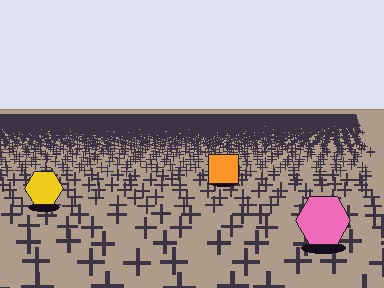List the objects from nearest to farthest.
From nearest to farthest: the pink hexagon, the yellow hexagon, the orange square.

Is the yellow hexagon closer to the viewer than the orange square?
Yes. The yellow hexagon is closer — you can tell from the texture gradient: the ground texture is coarser near it.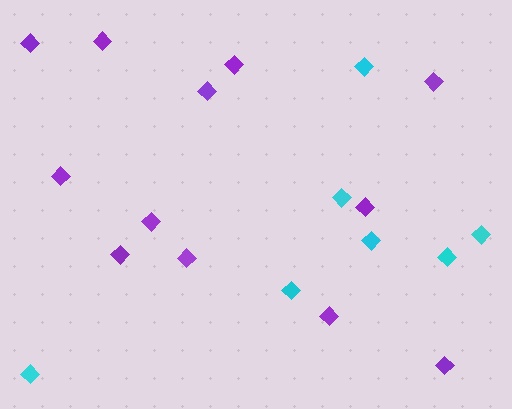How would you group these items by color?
There are 2 groups: one group of purple diamonds (12) and one group of cyan diamonds (7).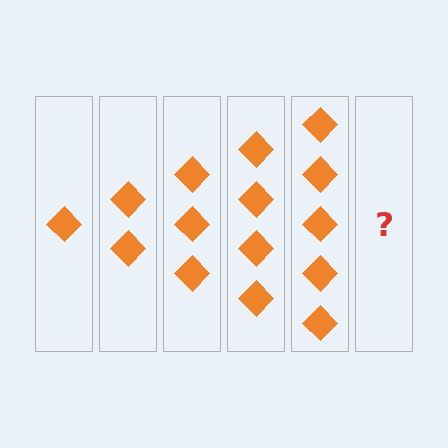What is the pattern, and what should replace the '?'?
The pattern is that each step adds one more diamond. The '?' should be 6 diamonds.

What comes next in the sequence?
The next element should be 6 diamonds.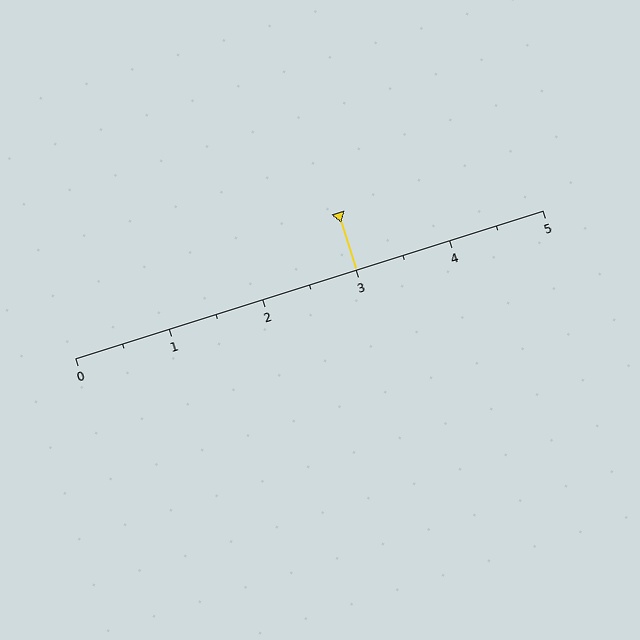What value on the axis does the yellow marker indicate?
The marker indicates approximately 3.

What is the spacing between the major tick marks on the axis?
The major ticks are spaced 1 apart.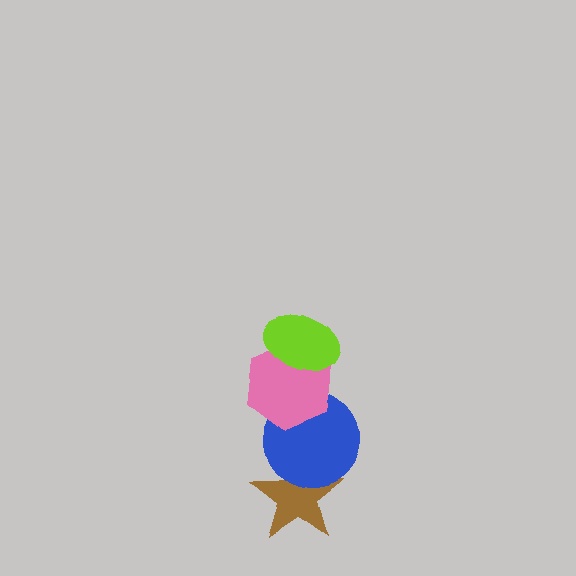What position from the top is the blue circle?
The blue circle is 3rd from the top.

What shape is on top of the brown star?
The blue circle is on top of the brown star.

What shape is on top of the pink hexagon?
The lime ellipse is on top of the pink hexagon.